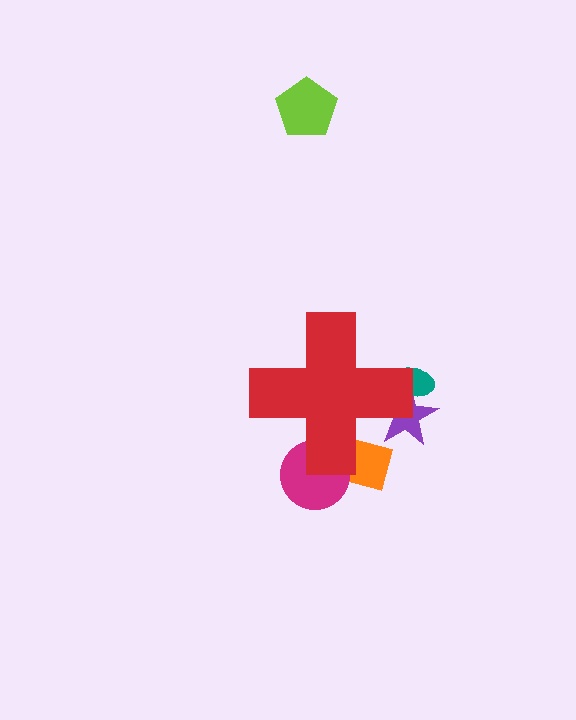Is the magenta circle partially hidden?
Yes, the magenta circle is partially hidden behind the red cross.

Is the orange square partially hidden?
Yes, the orange square is partially hidden behind the red cross.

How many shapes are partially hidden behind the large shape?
4 shapes are partially hidden.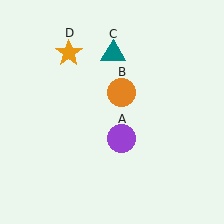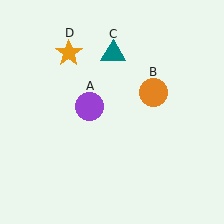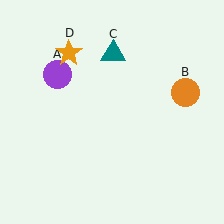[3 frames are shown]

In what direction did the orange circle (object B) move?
The orange circle (object B) moved right.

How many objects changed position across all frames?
2 objects changed position: purple circle (object A), orange circle (object B).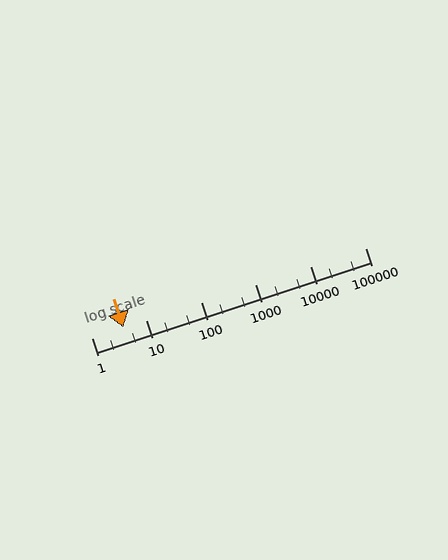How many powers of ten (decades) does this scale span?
The scale spans 5 decades, from 1 to 100000.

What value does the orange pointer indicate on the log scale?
The pointer indicates approximately 3.8.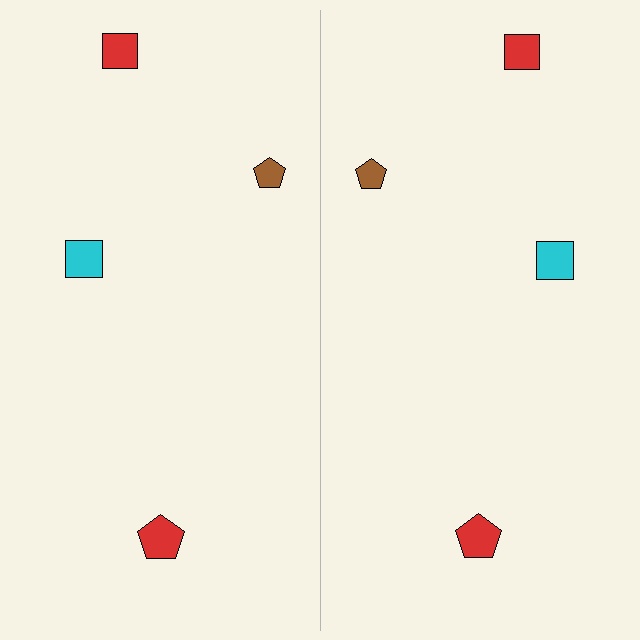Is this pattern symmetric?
Yes, this pattern has bilateral (reflection) symmetry.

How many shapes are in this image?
There are 8 shapes in this image.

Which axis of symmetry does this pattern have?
The pattern has a vertical axis of symmetry running through the center of the image.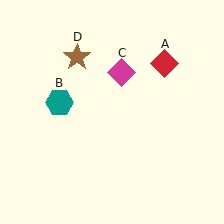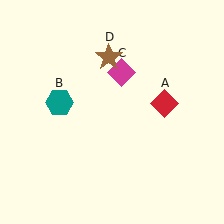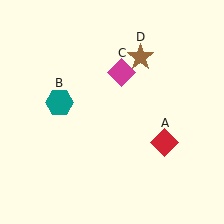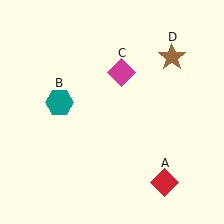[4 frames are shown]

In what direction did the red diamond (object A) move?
The red diamond (object A) moved down.